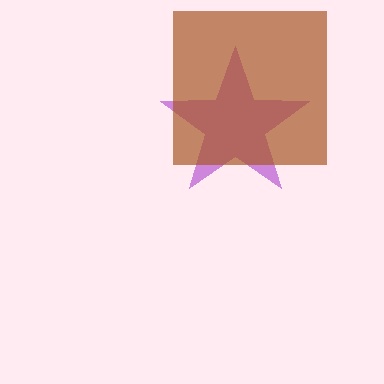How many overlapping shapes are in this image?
There are 2 overlapping shapes in the image.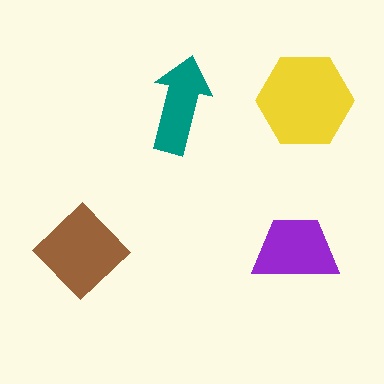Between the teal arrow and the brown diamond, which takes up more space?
The brown diamond.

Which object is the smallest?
The teal arrow.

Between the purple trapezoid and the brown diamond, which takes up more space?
The brown diamond.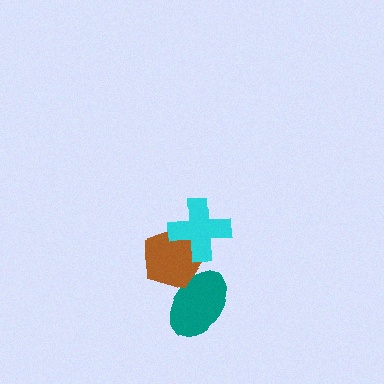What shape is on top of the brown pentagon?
The cyan cross is on top of the brown pentagon.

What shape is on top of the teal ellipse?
The brown pentagon is on top of the teal ellipse.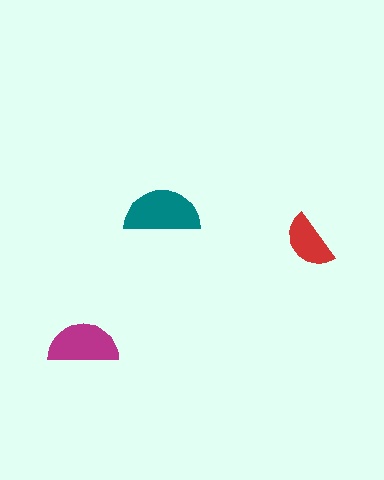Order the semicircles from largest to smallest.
the teal one, the magenta one, the red one.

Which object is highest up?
The teal semicircle is topmost.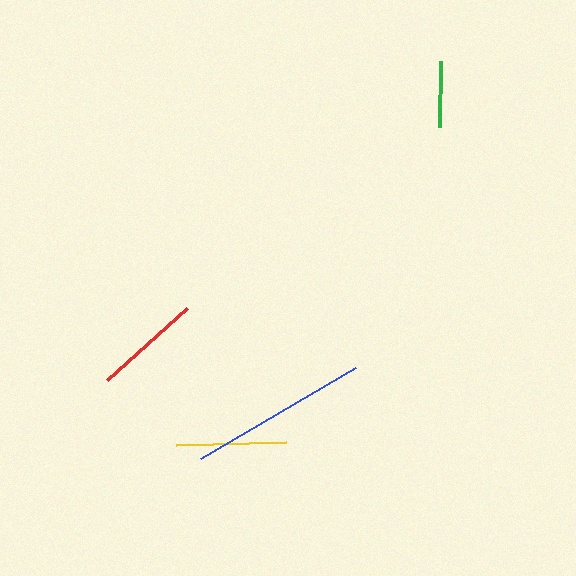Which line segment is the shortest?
The green line is the shortest at approximately 66 pixels.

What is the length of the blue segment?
The blue segment is approximately 179 pixels long.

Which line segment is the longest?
The blue line is the longest at approximately 179 pixels.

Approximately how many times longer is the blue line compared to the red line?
The blue line is approximately 1.7 times the length of the red line.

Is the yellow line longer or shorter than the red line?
The yellow line is longer than the red line.